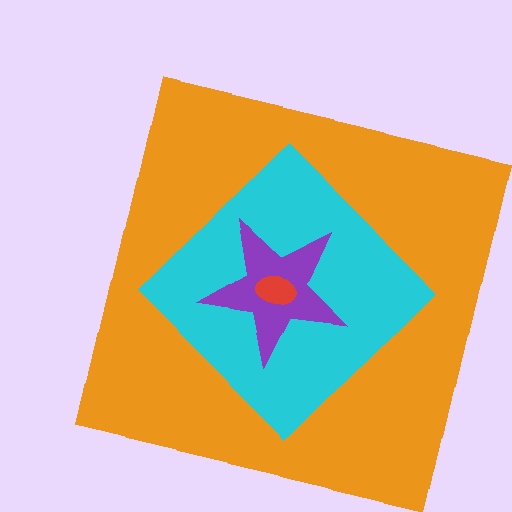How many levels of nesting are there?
4.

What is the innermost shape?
The red ellipse.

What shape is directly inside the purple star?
The red ellipse.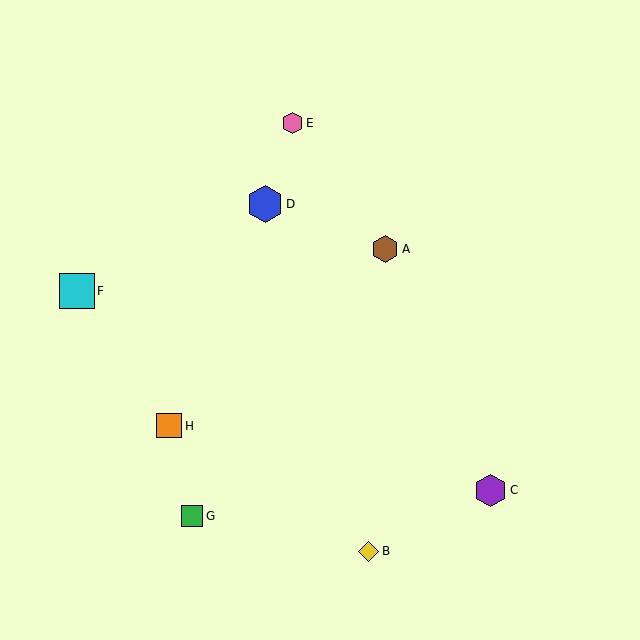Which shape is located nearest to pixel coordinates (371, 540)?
The yellow diamond (labeled B) at (369, 551) is nearest to that location.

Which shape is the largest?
The blue hexagon (labeled D) is the largest.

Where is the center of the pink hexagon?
The center of the pink hexagon is at (293, 123).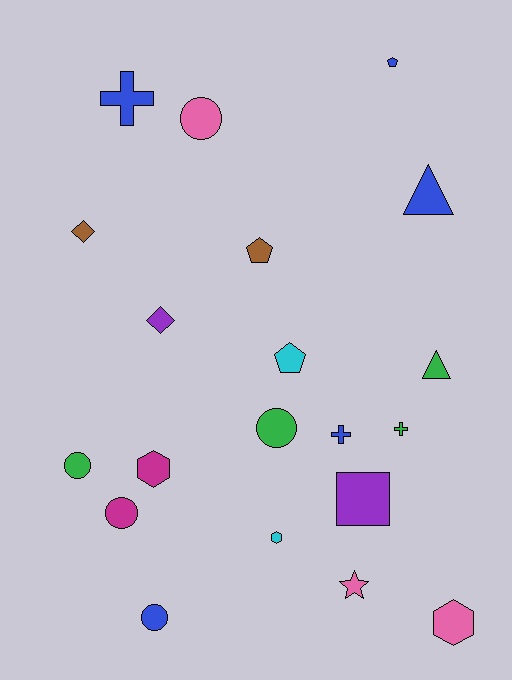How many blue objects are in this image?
There are 5 blue objects.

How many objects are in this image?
There are 20 objects.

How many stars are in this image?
There is 1 star.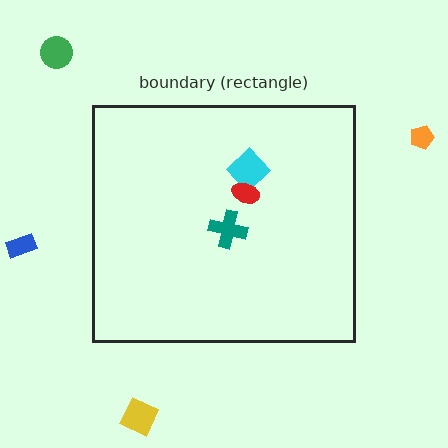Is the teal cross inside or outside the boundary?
Inside.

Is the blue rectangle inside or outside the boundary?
Outside.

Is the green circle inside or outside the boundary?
Outside.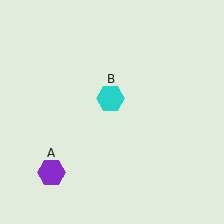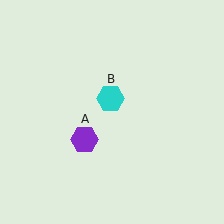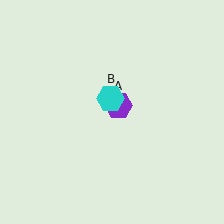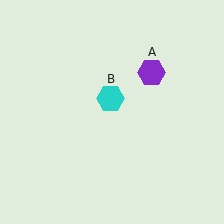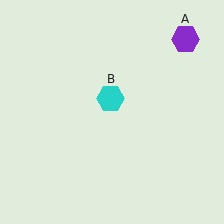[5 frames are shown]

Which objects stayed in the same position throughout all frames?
Cyan hexagon (object B) remained stationary.